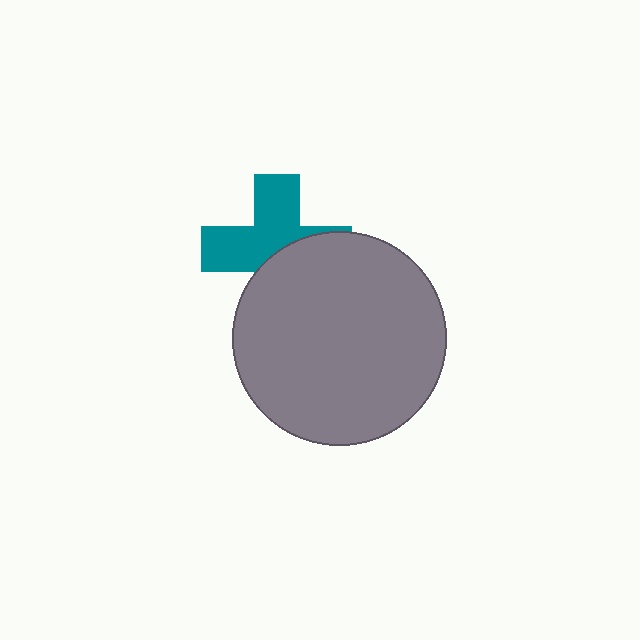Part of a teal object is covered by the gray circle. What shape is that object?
It is a cross.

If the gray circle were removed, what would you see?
You would see the complete teal cross.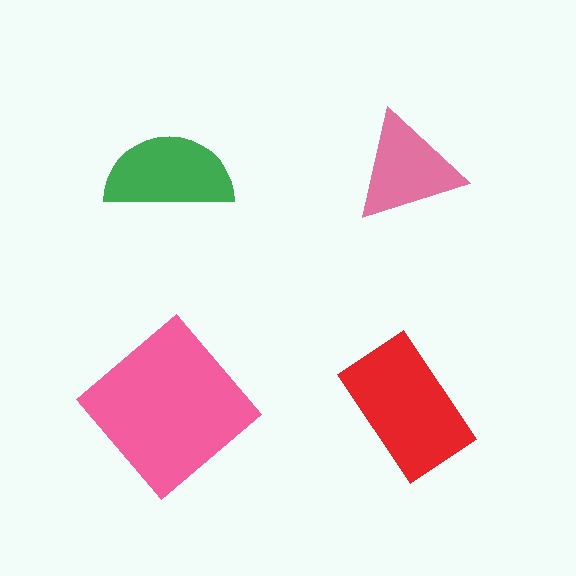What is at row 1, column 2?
A pink triangle.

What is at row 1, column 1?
A green semicircle.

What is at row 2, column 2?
A red rectangle.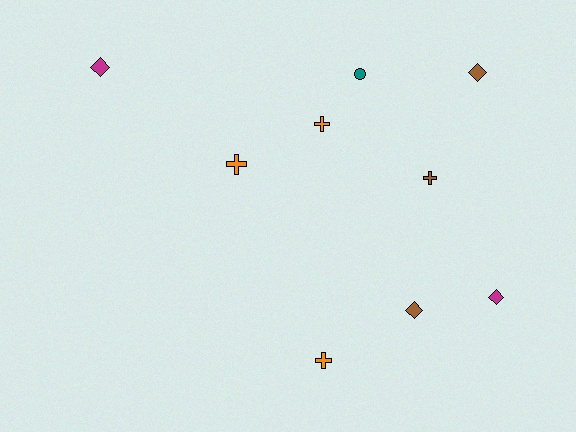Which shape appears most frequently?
Diamond, with 4 objects.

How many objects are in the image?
There are 9 objects.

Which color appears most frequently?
Brown, with 3 objects.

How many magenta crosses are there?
There are no magenta crosses.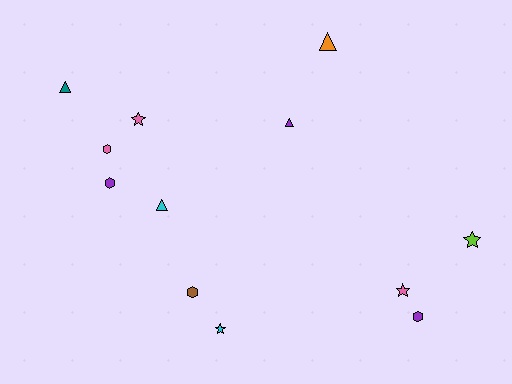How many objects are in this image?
There are 12 objects.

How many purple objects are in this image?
There are 3 purple objects.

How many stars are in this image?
There are 4 stars.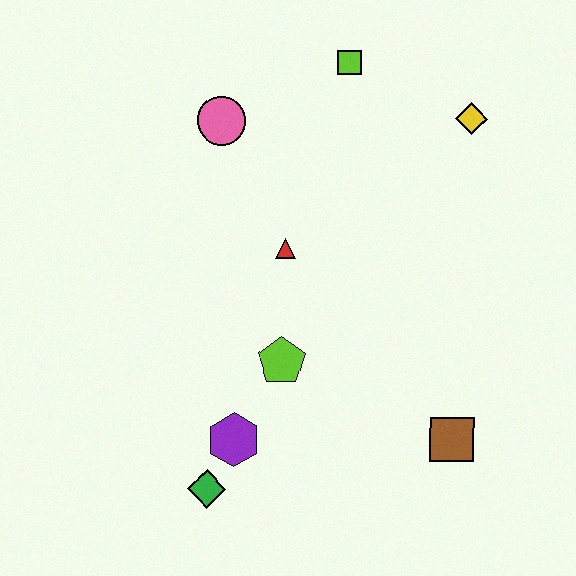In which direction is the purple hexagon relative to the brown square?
The purple hexagon is to the left of the brown square.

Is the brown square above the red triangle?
No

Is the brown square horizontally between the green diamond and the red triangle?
No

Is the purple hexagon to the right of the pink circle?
Yes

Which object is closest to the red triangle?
The lime pentagon is closest to the red triangle.